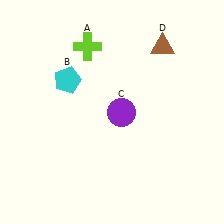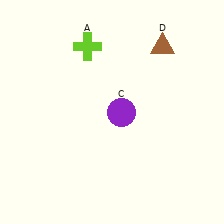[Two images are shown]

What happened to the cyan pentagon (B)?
The cyan pentagon (B) was removed in Image 2. It was in the top-left area of Image 1.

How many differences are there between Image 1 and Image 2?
There is 1 difference between the two images.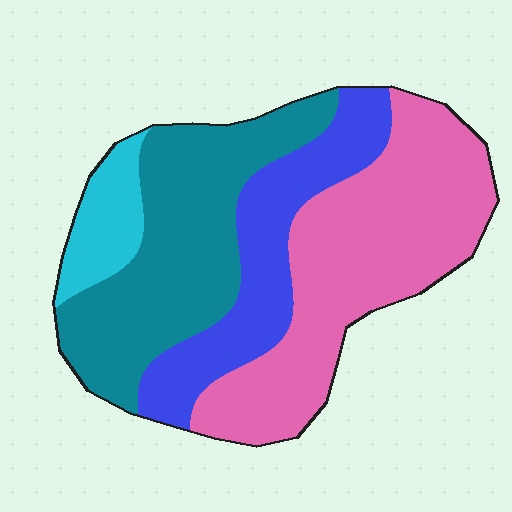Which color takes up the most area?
Pink, at roughly 40%.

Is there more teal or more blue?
Teal.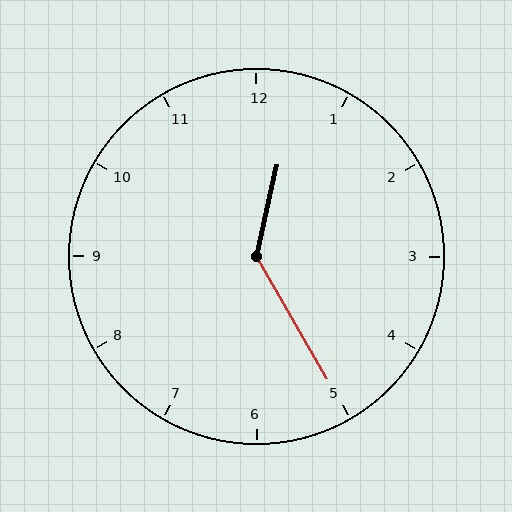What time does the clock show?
12:25.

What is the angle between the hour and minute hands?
Approximately 138 degrees.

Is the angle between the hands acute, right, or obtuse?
It is obtuse.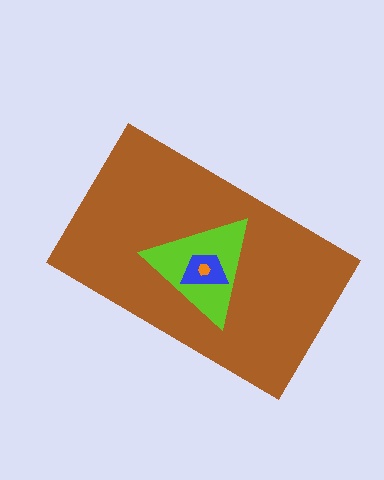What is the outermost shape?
The brown rectangle.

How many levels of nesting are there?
4.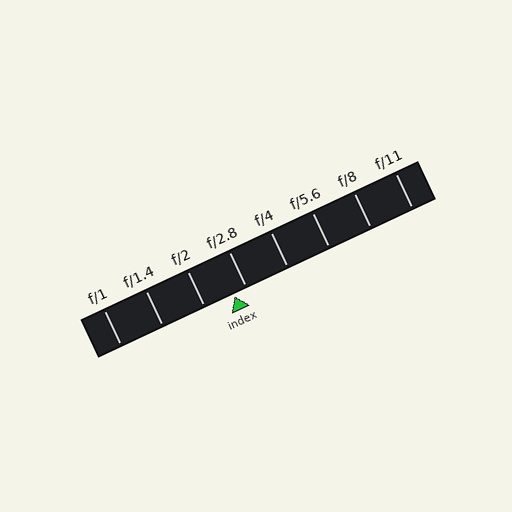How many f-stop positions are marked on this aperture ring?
There are 8 f-stop positions marked.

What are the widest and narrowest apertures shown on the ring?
The widest aperture shown is f/1 and the narrowest is f/11.